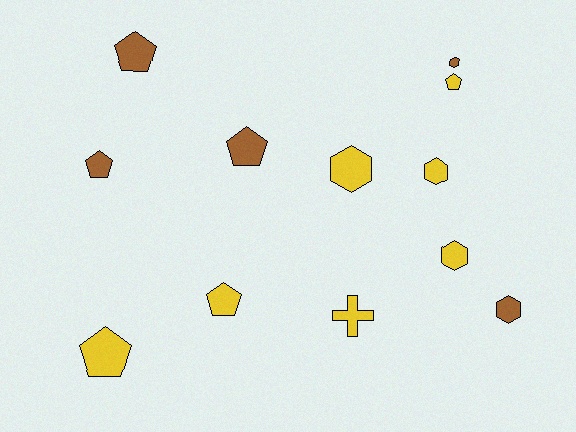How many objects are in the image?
There are 12 objects.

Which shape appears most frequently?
Pentagon, with 6 objects.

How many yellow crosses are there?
There is 1 yellow cross.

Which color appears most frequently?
Yellow, with 7 objects.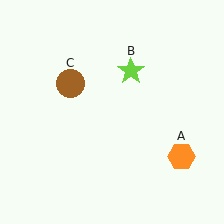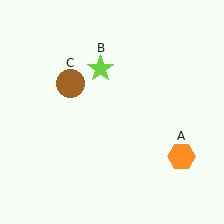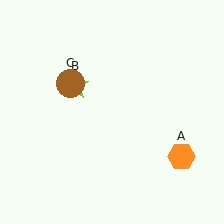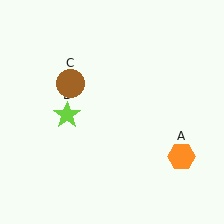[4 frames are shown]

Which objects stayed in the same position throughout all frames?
Orange hexagon (object A) and brown circle (object C) remained stationary.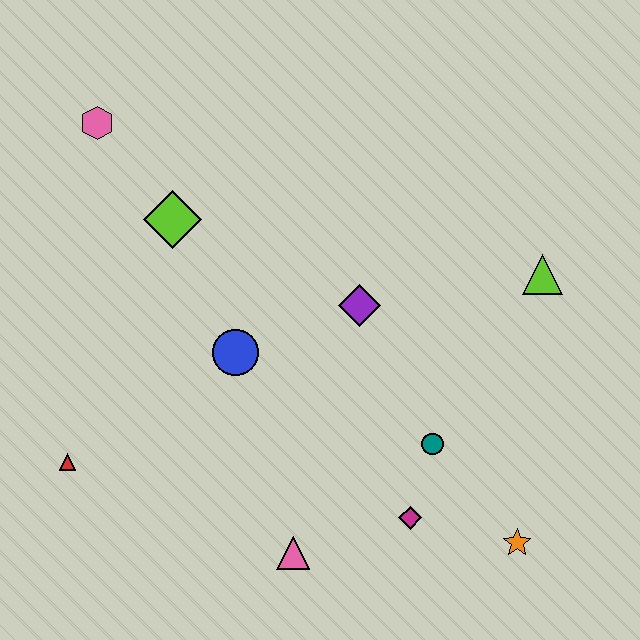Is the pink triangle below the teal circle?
Yes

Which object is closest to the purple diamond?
The blue circle is closest to the purple diamond.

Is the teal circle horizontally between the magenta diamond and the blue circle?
No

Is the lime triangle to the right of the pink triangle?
Yes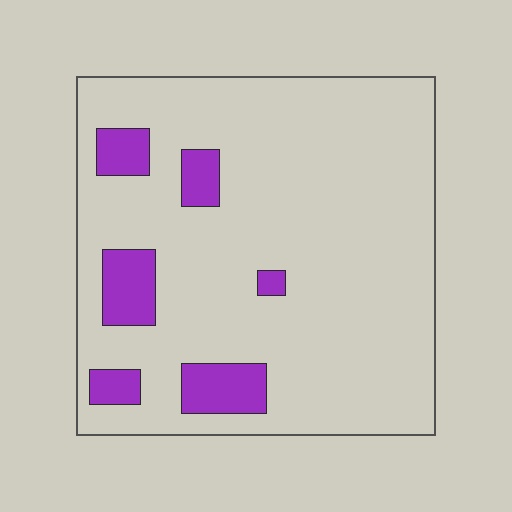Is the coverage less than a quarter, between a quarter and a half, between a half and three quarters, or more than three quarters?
Less than a quarter.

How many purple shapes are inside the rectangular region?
6.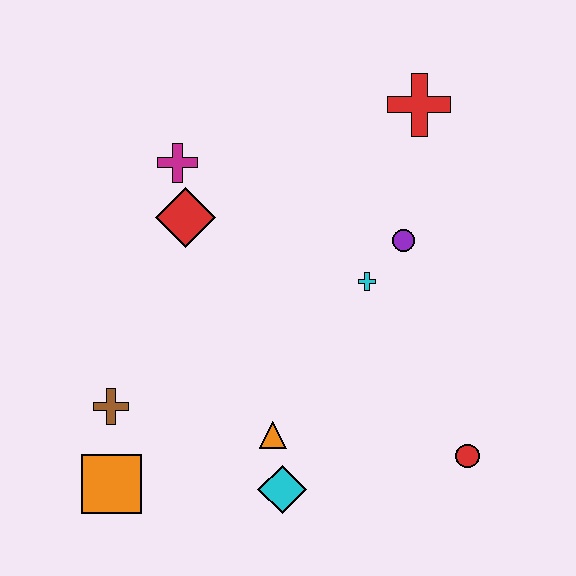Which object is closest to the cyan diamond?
The orange triangle is closest to the cyan diamond.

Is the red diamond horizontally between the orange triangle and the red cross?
No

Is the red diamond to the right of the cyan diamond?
No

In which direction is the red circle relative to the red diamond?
The red circle is to the right of the red diamond.